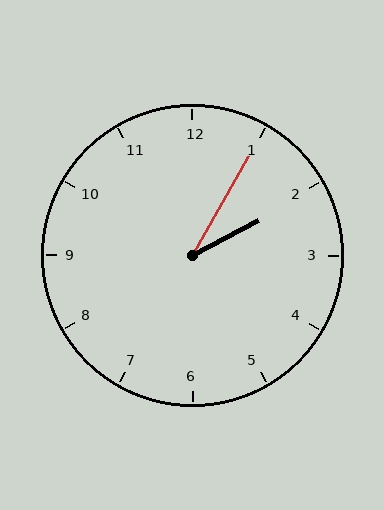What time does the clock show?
2:05.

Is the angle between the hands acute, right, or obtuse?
It is acute.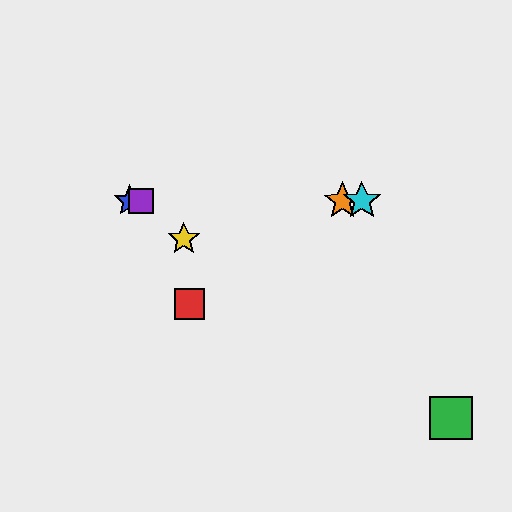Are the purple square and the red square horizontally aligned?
No, the purple square is at y≈201 and the red square is at y≈304.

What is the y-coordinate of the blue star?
The blue star is at y≈201.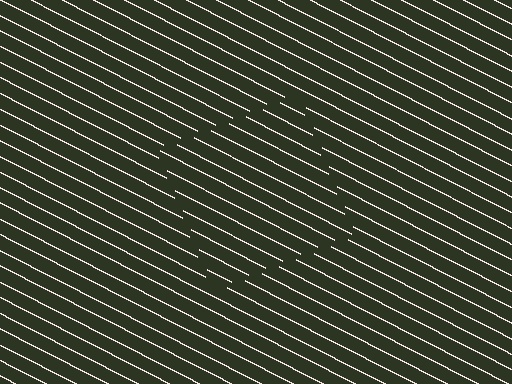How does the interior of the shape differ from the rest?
The interior of the shape contains the same grating, shifted by half a period — the contour is defined by the phase discontinuity where line-ends from the inner and outer gratings abut.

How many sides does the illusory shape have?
4 sides — the line-ends trace a square.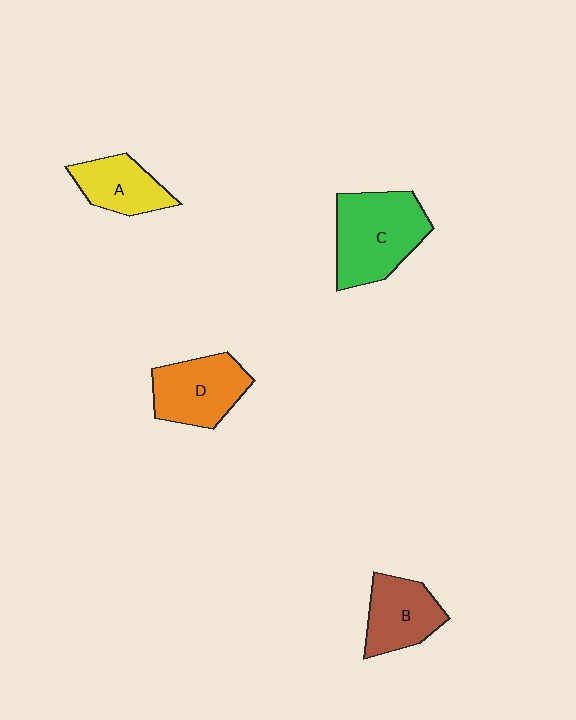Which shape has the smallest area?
Shape A (yellow).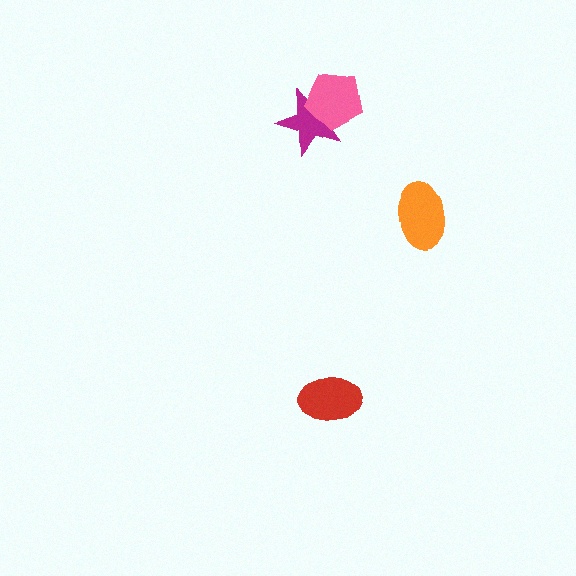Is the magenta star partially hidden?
Yes, it is partially covered by another shape.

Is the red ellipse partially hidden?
No, no other shape covers it.